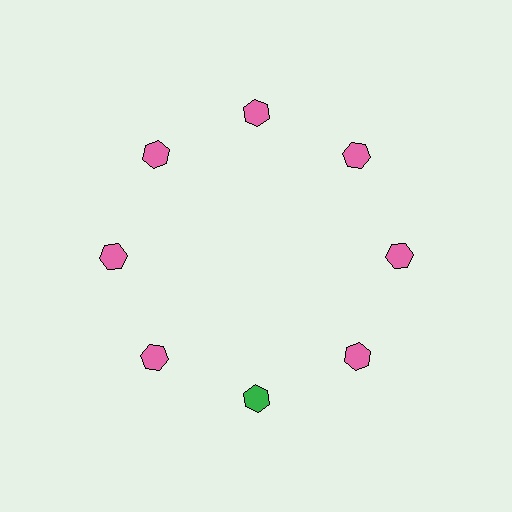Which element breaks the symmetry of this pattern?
The green hexagon at roughly the 6 o'clock position breaks the symmetry. All other shapes are pink hexagons.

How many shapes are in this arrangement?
There are 8 shapes arranged in a ring pattern.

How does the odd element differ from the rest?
It has a different color: green instead of pink.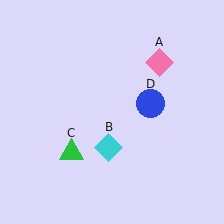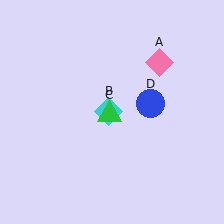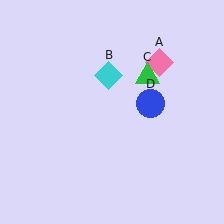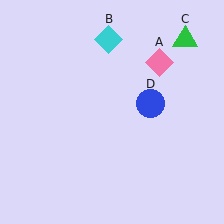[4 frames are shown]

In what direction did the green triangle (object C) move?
The green triangle (object C) moved up and to the right.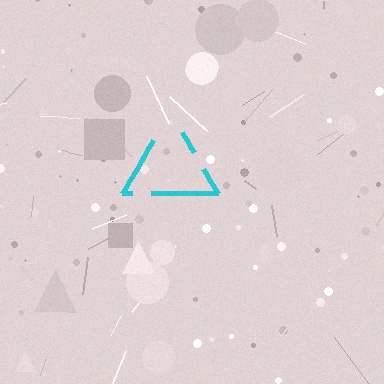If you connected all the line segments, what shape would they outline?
They would outline a triangle.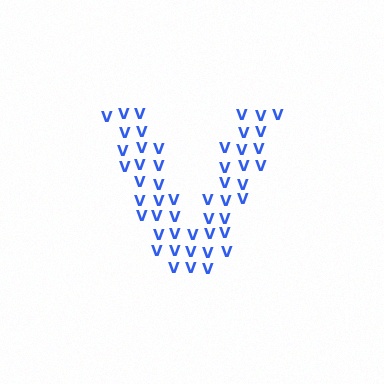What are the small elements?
The small elements are letter V's.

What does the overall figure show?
The overall figure shows the letter V.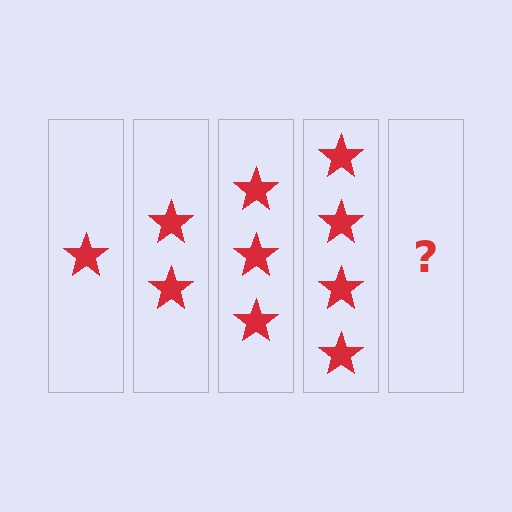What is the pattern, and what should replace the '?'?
The pattern is that each step adds one more star. The '?' should be 5 stars.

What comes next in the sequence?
The next element should be 5 stars.